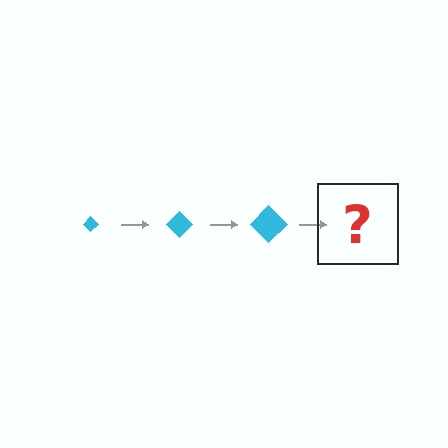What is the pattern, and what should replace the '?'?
The pattern is that the diamond gets progressively larger each step. The '?' should be a cyan diamond, larger than the previous one.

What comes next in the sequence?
The next element should be a cyan diamond, larger than the previous one.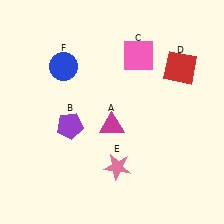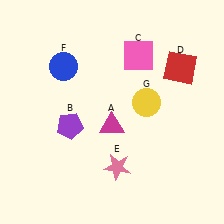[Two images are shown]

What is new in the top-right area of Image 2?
A yellow circle (G) was added in the top-right area of Image 2.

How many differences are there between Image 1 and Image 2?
There is 1 difference between the two images.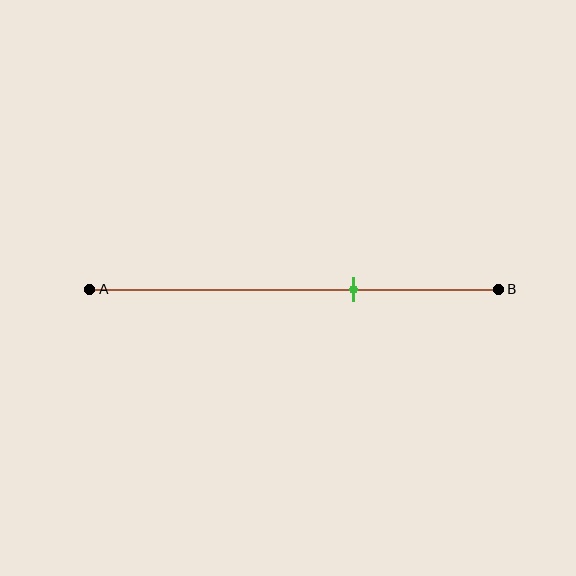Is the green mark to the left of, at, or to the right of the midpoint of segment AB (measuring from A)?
The green mark is to the right of the midpoint of segment AB.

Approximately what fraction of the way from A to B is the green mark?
The green mark is approximately 65% of the way from A to B.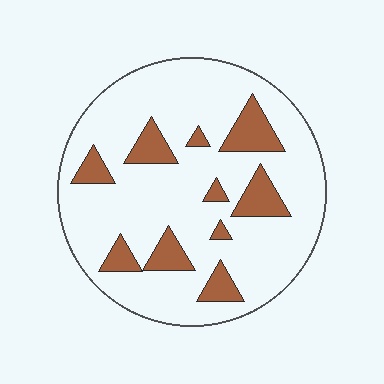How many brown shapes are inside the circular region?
10.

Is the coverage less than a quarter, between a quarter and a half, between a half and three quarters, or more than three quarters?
Less than a quarter.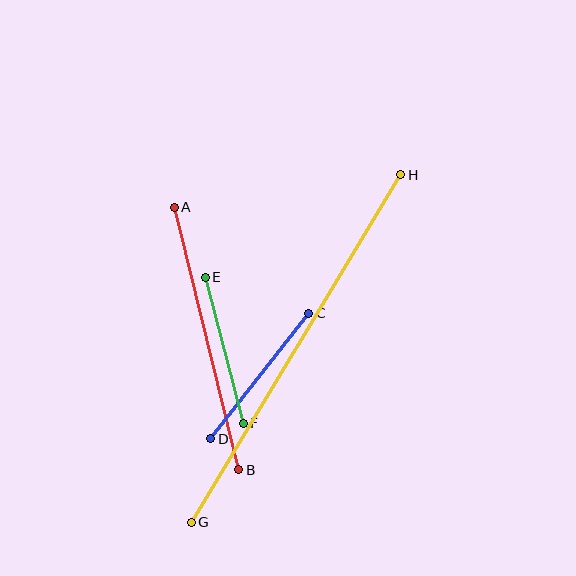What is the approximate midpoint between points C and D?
The midpoint is at approximately (260, 376) pixels.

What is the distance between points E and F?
The distance is approximately 151 pixels.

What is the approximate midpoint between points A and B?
The midpoint is at approximately (207, 338) pixels.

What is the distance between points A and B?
The distance is approximately 270 pixels.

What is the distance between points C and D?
The distance is approximately 159 pixels.